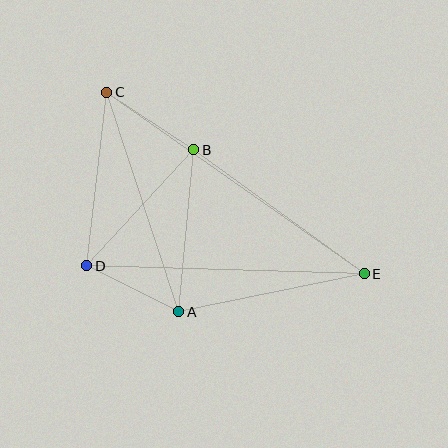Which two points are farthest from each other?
Points C and E are farthest from each other.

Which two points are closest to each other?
Points A and D are closest to each other.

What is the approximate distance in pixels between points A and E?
The distance between A and E is approximately 189 pixels.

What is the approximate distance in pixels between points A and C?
The distance between A and C is approximately 231 pixels.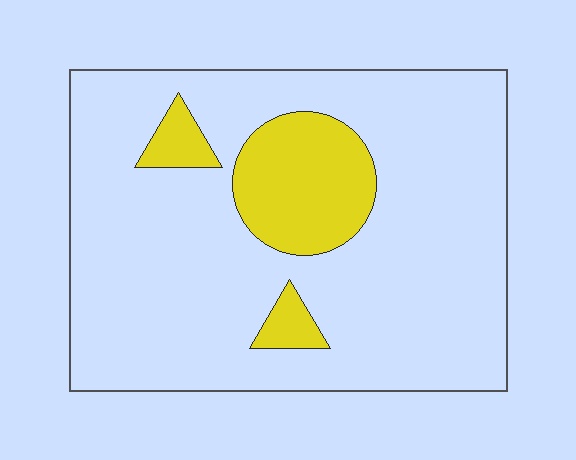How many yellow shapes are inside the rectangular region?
3.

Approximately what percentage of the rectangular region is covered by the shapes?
Approximately 15%.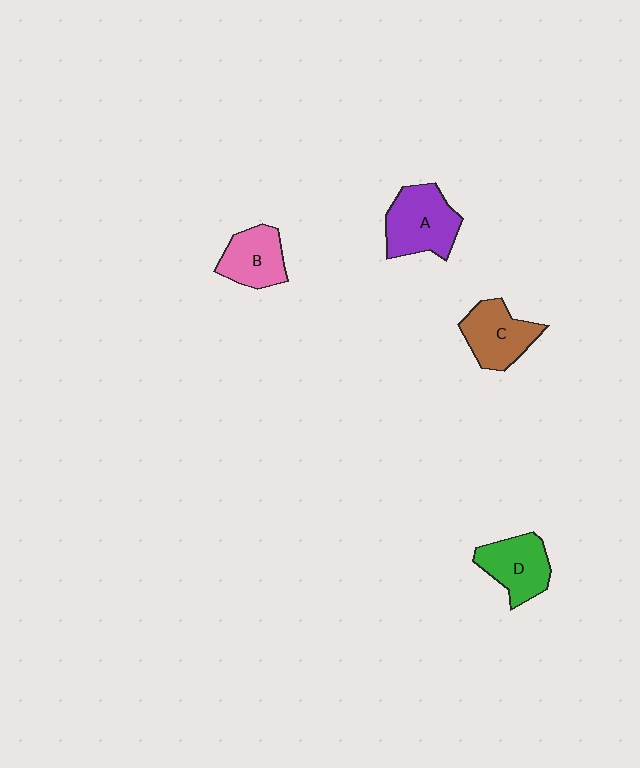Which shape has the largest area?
Shape A (purple).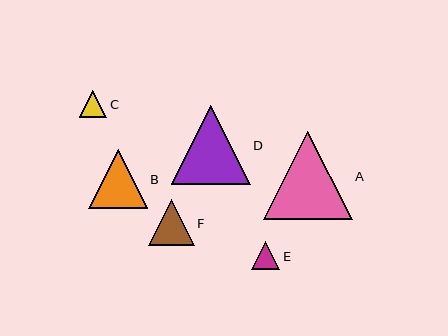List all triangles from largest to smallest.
From largest to smallest: A, D, B, F, E, C.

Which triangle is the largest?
Triangle A is the largest with a size of approximately 88 pixels.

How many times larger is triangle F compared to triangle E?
Triangle F is approximately 1.6 times the size of triangle E.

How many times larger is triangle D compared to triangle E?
Triangle D is approximately 2.8 times the size of triangle E.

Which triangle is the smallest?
Triangle C is the smallest with a size of approximately 27 pixels.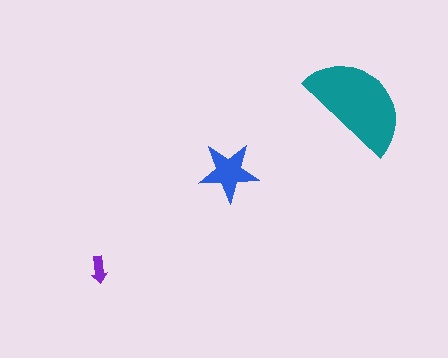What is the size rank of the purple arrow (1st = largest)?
3rd.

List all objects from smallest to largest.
The purple arrow, the blue star, the teal semicircle.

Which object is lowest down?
The purple arrow is bottommost.